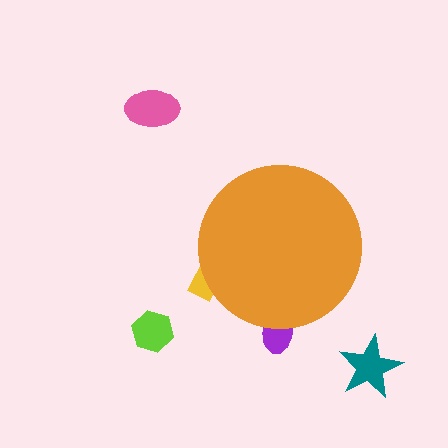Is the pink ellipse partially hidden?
No, the pink ellipse is fully visible.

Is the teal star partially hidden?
No, the teal star is fully visible.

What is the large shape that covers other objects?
An orange circle.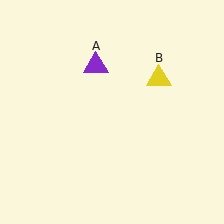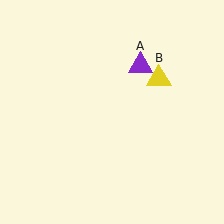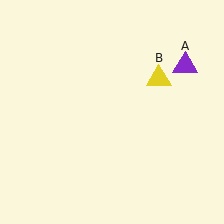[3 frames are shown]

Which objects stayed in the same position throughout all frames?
Yellow triangle (object B) remained stationary.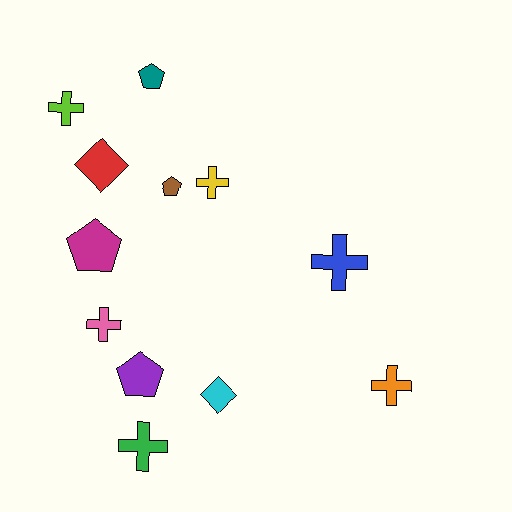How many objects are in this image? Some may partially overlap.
There are 12 objects.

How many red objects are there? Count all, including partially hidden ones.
There is 1 red object.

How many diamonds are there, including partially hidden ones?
There are 2 diamonds.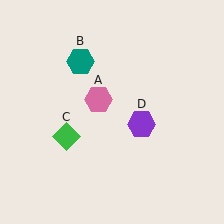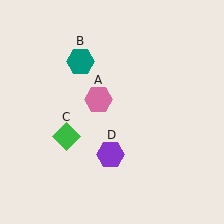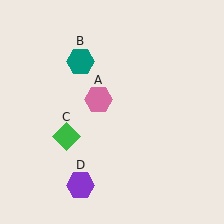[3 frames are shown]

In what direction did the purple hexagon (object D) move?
The purple hexagon (object D) moved down and to the left.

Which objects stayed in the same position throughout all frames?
Pink hexagon (object A) and teal hexagon (object B) and green diamond (object C) remained stationary.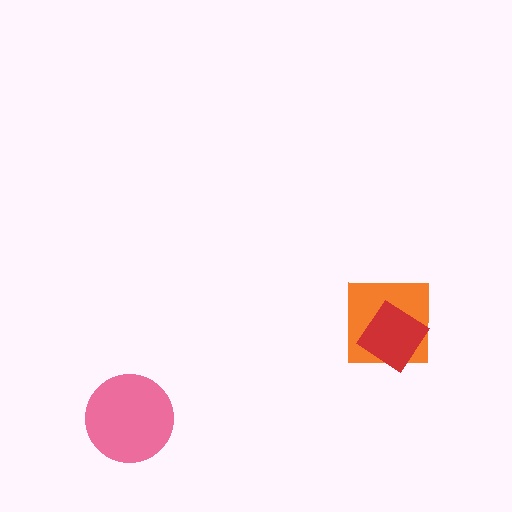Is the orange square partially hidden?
Yes, it is partially covered by another shape.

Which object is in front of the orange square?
The red diamond is in front of the orange square.